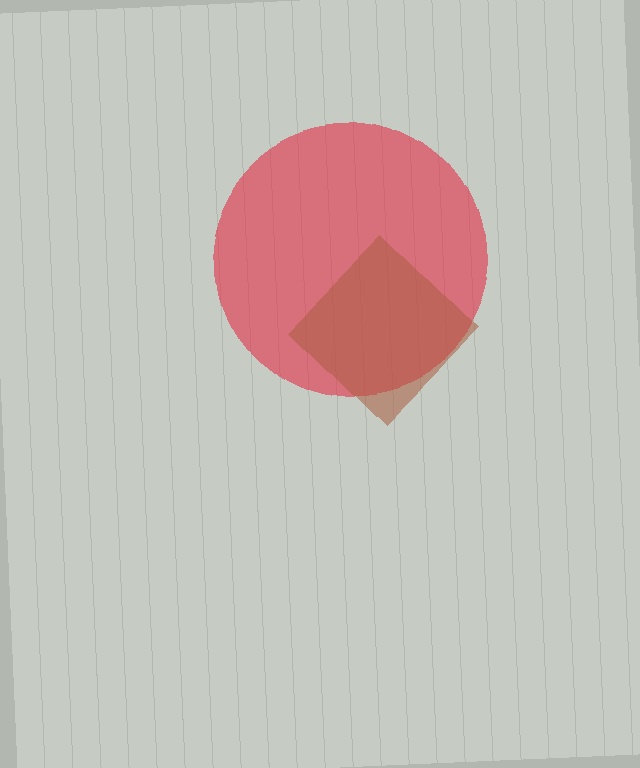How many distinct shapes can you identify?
There are 2 distinct shapes: a red circle, a brown diamond.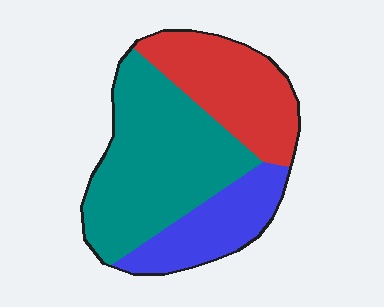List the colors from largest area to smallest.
From largest to smallest: teal, red, blue.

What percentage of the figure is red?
Red takes up between a quarter and a half of the figure.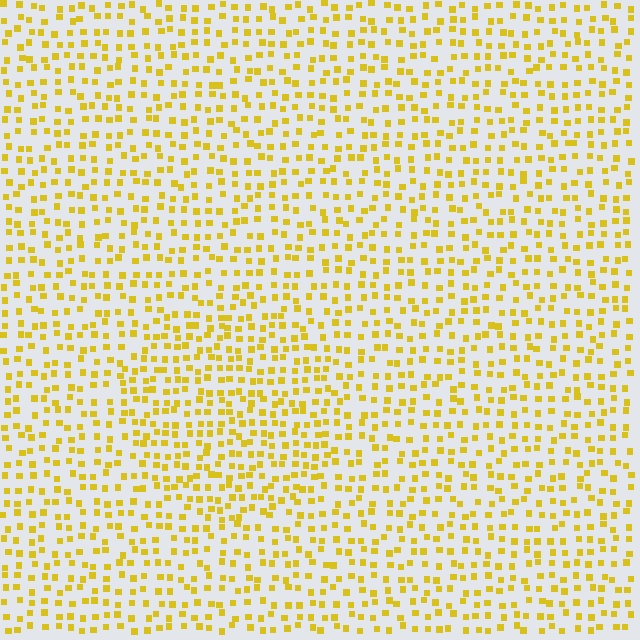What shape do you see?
I see a circle.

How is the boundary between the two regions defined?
The boundary is defined by a change in element density (approximately 1.4x ratio). All elements are the same color, size, and shape.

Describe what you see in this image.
The image contains small yellow elements arranged at two different densities. A circle-shaped region is visible where the elements are more densely packed than the surrounding area.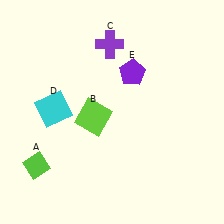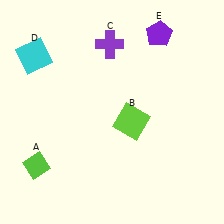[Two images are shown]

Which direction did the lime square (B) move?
The lime square (B) moved right.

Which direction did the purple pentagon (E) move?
The purple pentagon (E) moved up.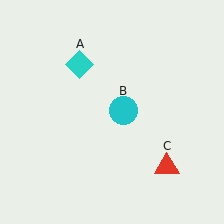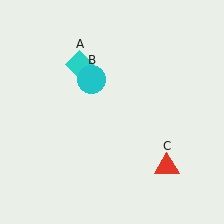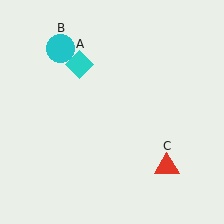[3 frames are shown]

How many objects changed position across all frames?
1 object changed position: cyan circle (object B).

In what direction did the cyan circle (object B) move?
The cyan circle (object B) moved up and to the left.